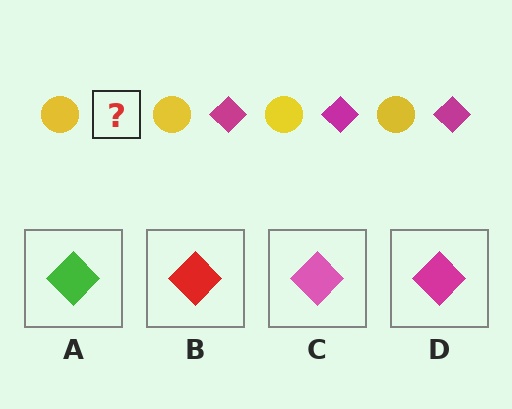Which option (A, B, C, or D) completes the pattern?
D.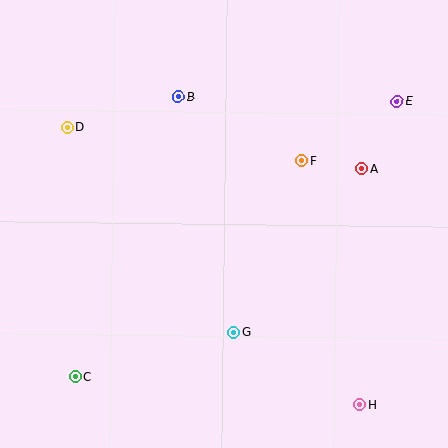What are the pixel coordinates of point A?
Point A is at (361, 168).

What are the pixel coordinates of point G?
Point G is at (234, 332).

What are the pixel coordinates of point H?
Point H is at (360, 404).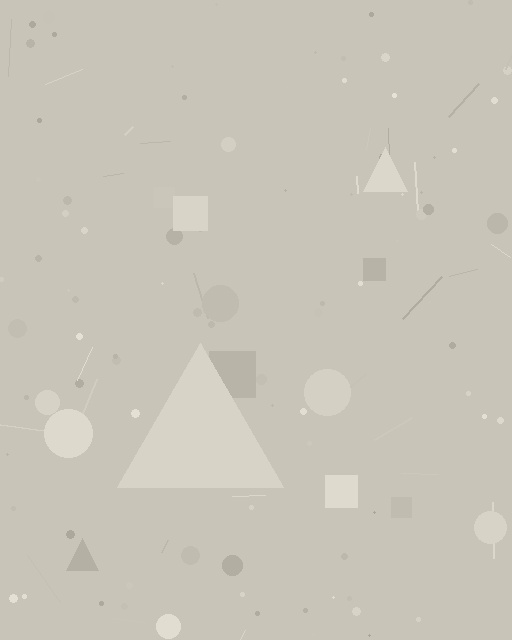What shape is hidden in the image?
A triangle is hidden in the image.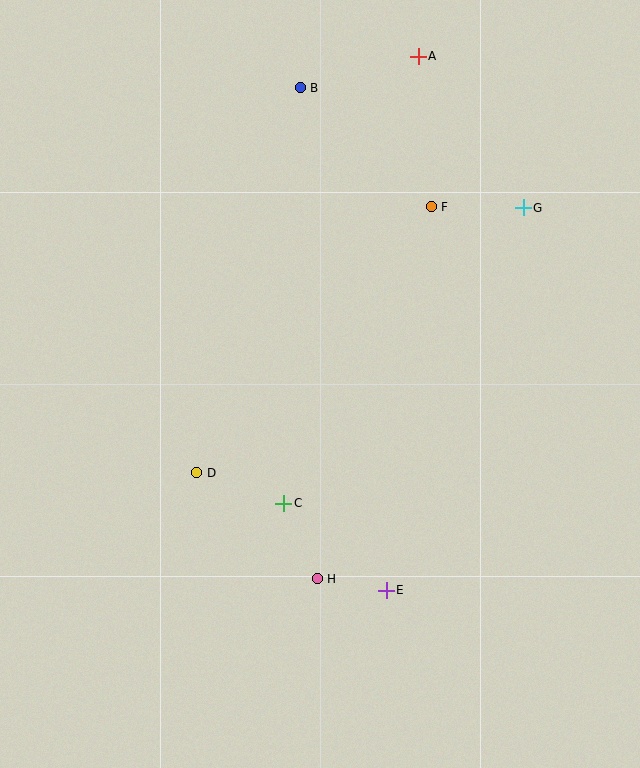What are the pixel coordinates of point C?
Point C is at (284, 503).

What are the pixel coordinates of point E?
Point E is at (386, 590).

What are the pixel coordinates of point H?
Point H is at (317, 579).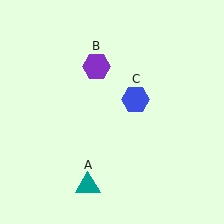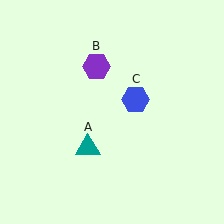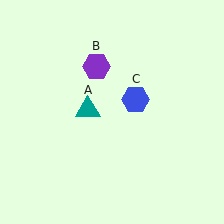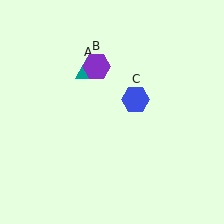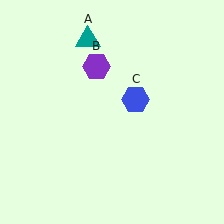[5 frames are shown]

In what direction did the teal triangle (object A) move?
The teal triangle (object A) moved up.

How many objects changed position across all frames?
1 object changed position: teal triangle (object A).